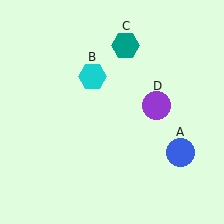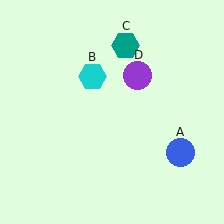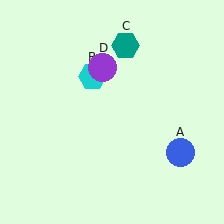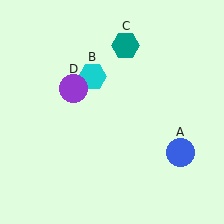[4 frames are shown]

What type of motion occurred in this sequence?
The purple circle (object D) rotated counterclockwise around the center of the scene.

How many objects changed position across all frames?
1 object changed position: purple circle (object D).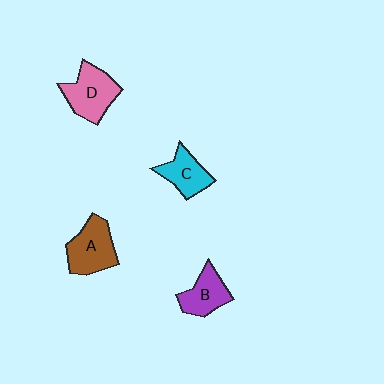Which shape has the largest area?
Shape D (pink).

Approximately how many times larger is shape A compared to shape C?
Approximately 1.3 times.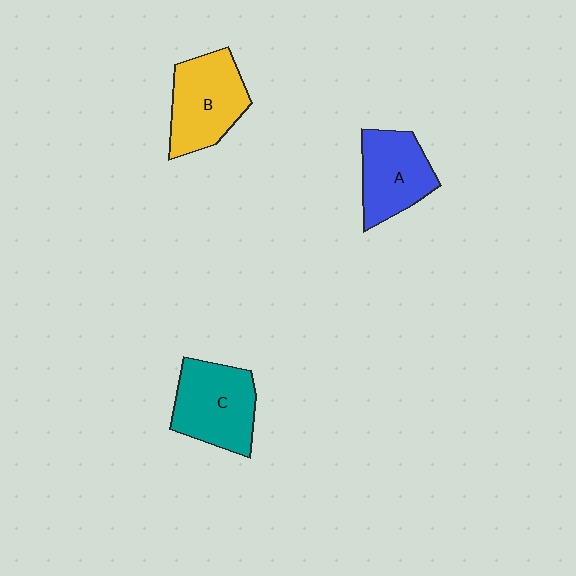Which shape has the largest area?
Shape C (teal).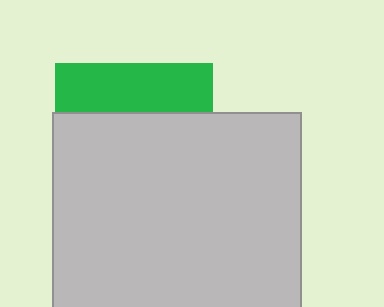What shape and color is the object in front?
The object in front is a light gray square.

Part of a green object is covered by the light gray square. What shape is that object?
It is a square.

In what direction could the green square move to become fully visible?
The green square could move up. That would shift it out from behind the light gray square entirely.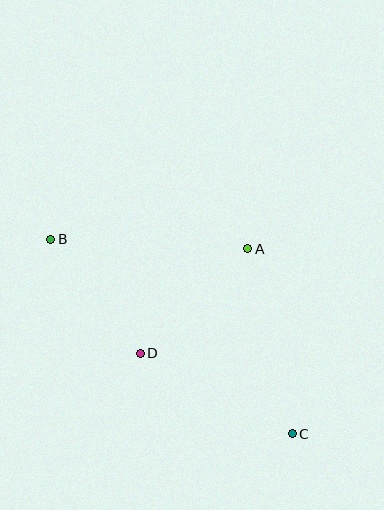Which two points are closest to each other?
Points B and D are closest to each other.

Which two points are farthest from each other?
Points B and C are farthest from each other.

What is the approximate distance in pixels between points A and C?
The distance between A and C is approximately 190 pixels.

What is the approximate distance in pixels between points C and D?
The distance between C and D is approximately 172 pixels.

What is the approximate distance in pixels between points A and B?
The distance between A and B is approximately 197 pixels.